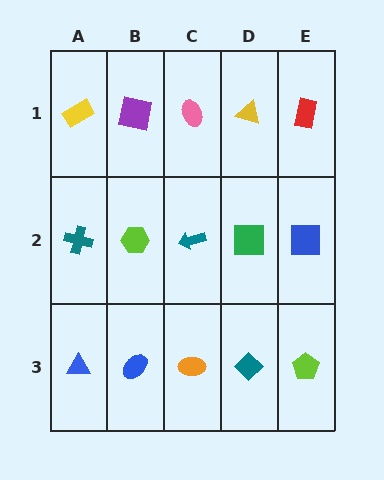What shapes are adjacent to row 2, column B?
A purple square (row 1, column B), a blue ellipse (row 3, column B), a teal cross (row 2, column A), a teal arrow (row 2, column C).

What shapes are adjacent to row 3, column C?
A teal arrow (row 2, column C), a blue ellipse (row 3, column B), a teal diamond (row 3, column D).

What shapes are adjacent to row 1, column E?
A blue square (row 2, column E), a yellow triangle (row 1, column D).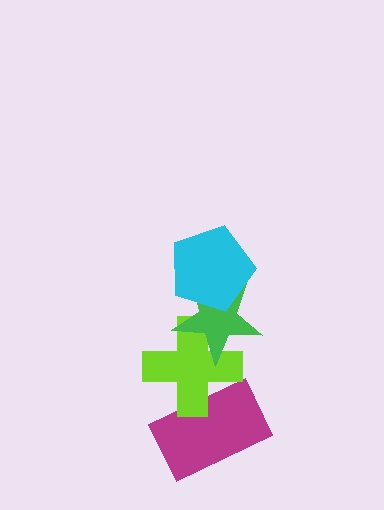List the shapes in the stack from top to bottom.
From top to bottom: the cyan pentagon, the green star, the lime cross, the magenta rectangle.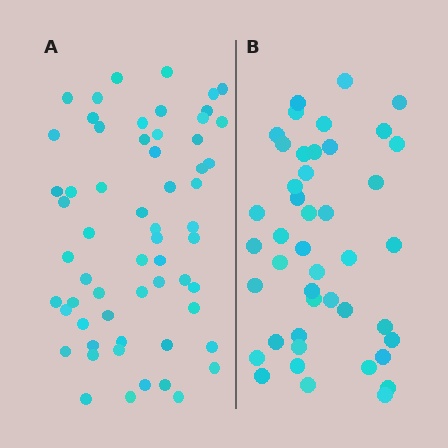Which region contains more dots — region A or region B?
Region A (the left region) has more dots.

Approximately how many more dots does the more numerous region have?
Region A has approximately 15 more dots than region B.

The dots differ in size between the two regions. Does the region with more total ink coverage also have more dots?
No. Region B has more total ink coverage because its dots are larger, but region A actually contains more individual dots. Total area can be misleading — the number of items is what matters here.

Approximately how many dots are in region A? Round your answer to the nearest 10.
About 60 dots.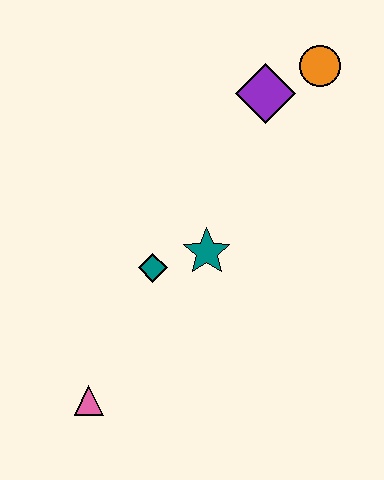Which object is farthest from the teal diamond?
The orange circle is farthest from the teal diamond.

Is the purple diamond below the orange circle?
Yes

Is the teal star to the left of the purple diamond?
Yes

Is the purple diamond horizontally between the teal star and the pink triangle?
No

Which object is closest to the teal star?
The teal diamond is closest to the teal star.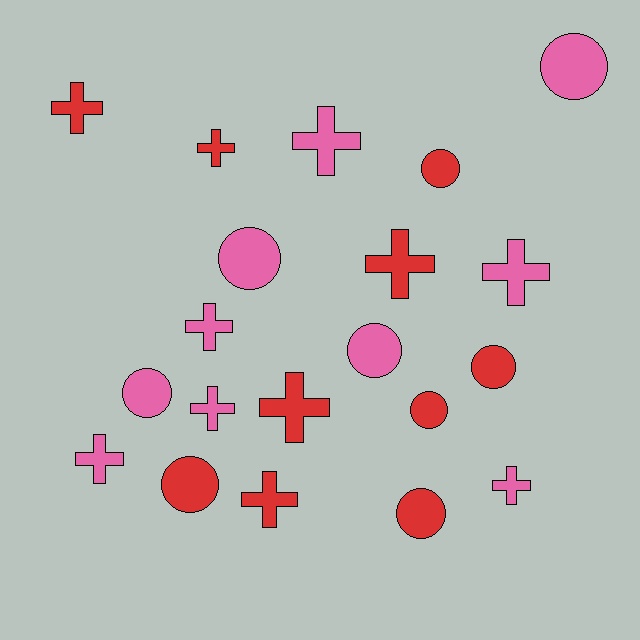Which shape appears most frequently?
Cross, with 11 objects.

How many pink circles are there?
There are 4 pink circles.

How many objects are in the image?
There are 20 objects.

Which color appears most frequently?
Pink, with 10 objects.